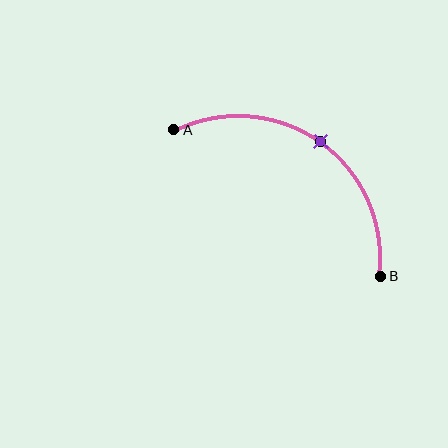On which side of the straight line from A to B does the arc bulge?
The arc bulges above and to the right of the straight line connecting A and B.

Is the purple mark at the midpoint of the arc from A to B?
Yes. The purple mark lies on the arc at equal arc-length from both A and B — it is the arc midpoint.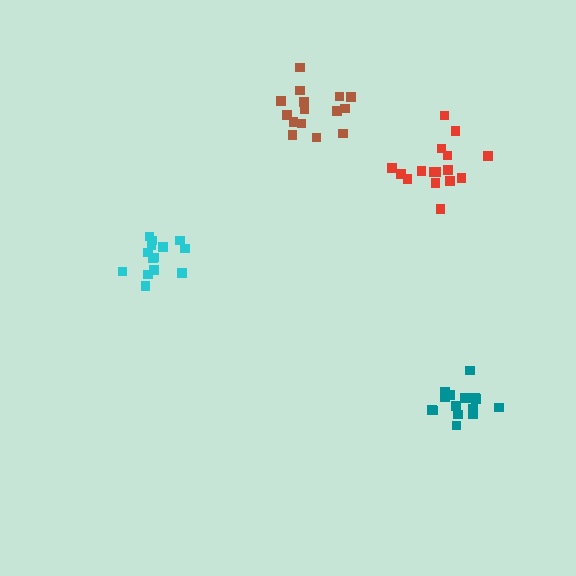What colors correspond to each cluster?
The clusters are colored: cyan, teal, brown, red.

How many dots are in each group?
Group 1: 14 dots, Group 2: 15 dots, Group 3: 15 dots, Group 4: 16 dots (60 total).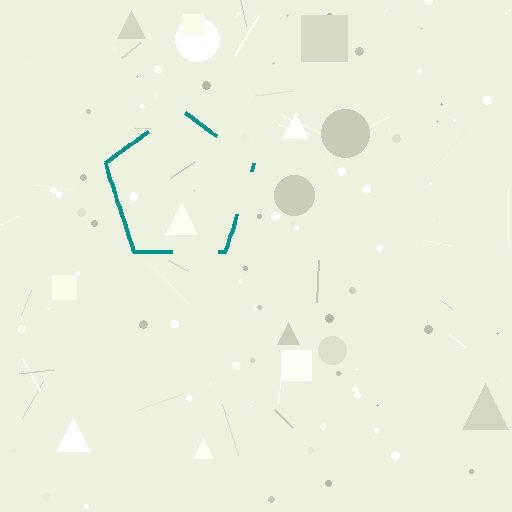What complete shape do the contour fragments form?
The contour fragments form a pentagon.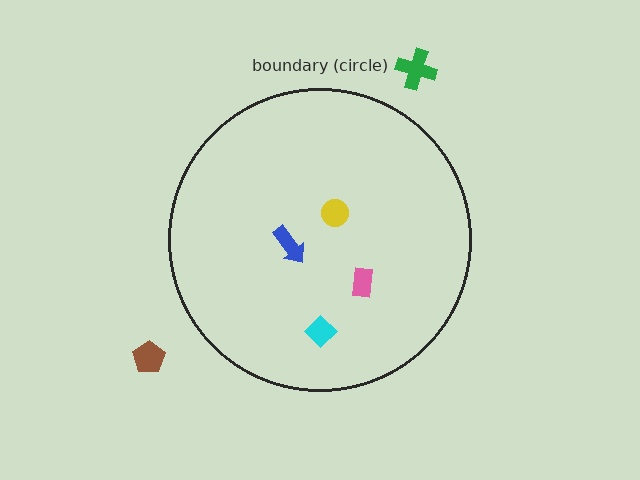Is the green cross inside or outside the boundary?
Outside.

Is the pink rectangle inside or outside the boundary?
Inside.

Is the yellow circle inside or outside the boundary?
Inside.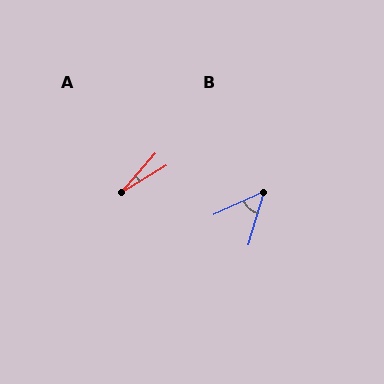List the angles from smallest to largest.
A (18°), B (50°).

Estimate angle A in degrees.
Approximately 18 degrees.